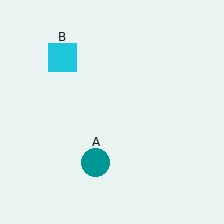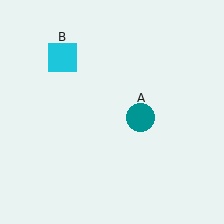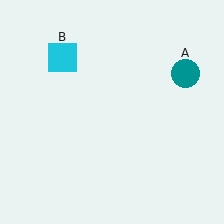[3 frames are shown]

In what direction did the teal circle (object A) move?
The teal circle (object A) moved up and to the right.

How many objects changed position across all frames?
1 object changed position: teal circle (object A).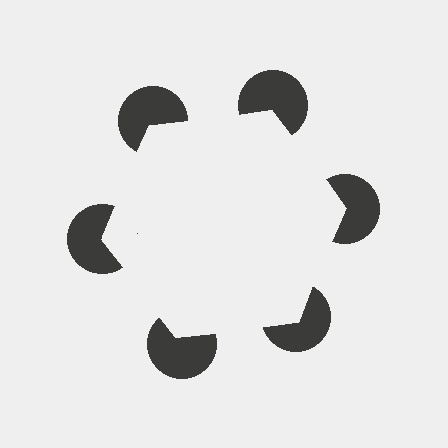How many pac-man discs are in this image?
There are 6 — one at each vertex of the illusory hexagon.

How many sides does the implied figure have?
6 sides.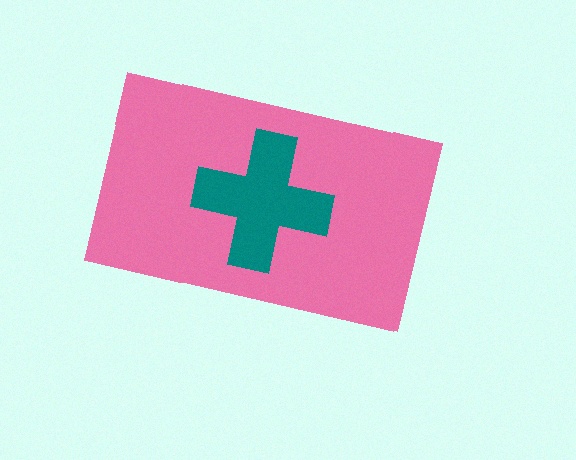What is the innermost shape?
The teal cross.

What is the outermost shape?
The pink rectangle.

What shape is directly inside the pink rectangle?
The teal cross.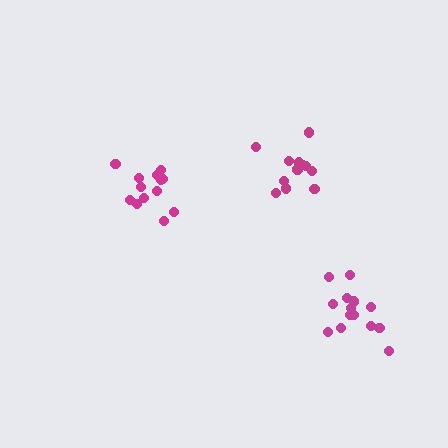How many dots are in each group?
Group 1: 12 dots, Group 2: 14 dots, Group 3: 14 dots (40 total).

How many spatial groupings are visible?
There are 3 spatial groupings.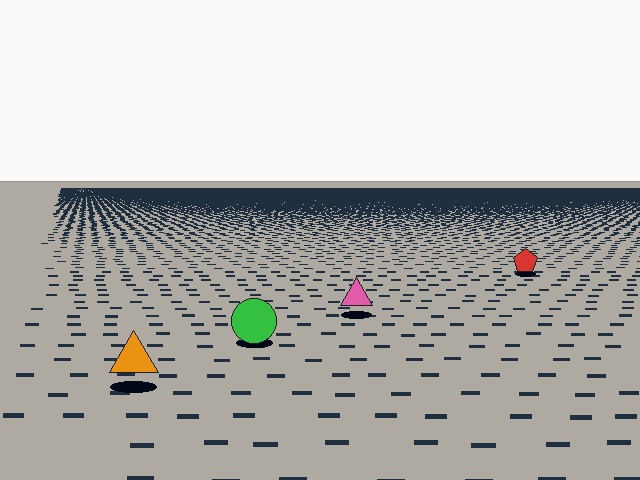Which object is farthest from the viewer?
The red pentagon is farthest from the viewer. It appears smaller and the ground texture around it is denser.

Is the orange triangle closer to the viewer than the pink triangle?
Yes. The orange triangle is closer — you can tell from the texture gradient: the ground texture is coarser near it.